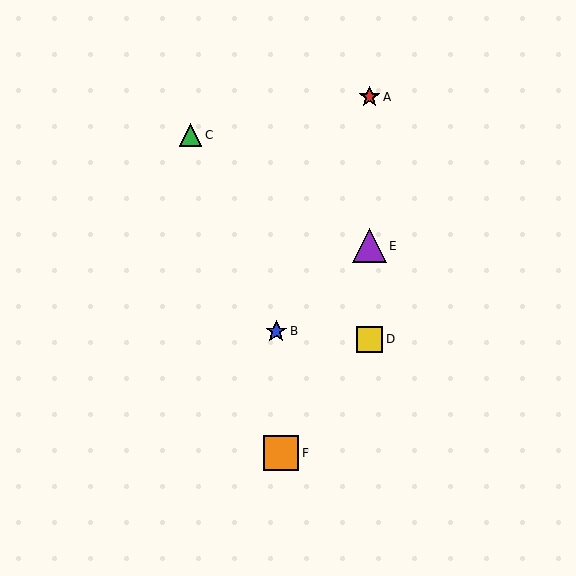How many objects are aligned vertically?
3 objects (A, D, E) are aligned vertically.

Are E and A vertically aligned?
Yes, both are at x≈370.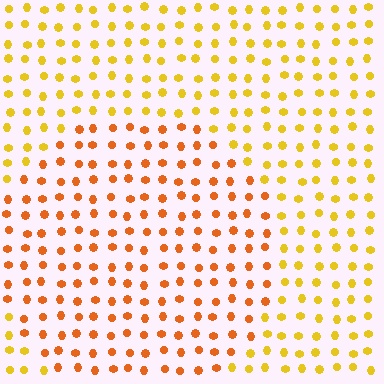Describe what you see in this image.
The image is filled with small yellow elements in a uniform arrangement. A circle-shaped region is visible where the elements are tinted to a slightly different hue, forming a subtle color boundary.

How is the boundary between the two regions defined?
The boundary is defined purely by a slight shift in hue (about 29 degrees). Spacing, size, and orientation are identical on both sides.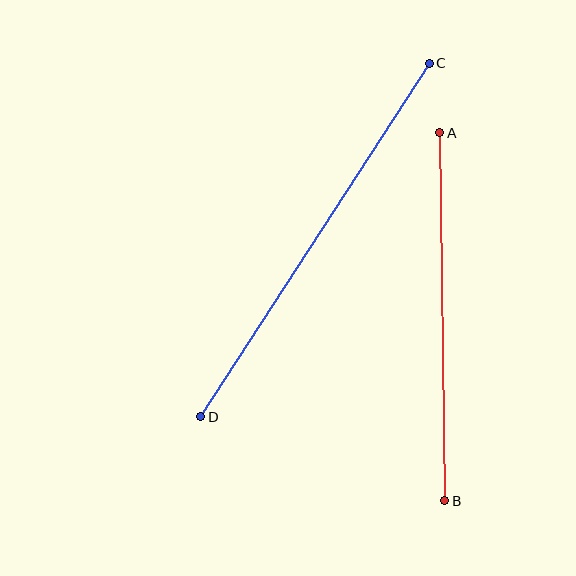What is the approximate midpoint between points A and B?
The midpoint is at approximately (442, 317) pixels.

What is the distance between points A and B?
The distance is approximately 368 pixels.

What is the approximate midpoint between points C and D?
The midpoint is at approximately (315, 240) pixels.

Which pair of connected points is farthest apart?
Points C and D are farthest apart.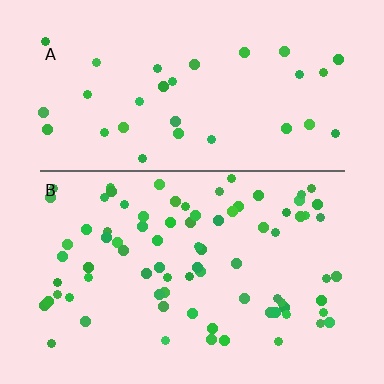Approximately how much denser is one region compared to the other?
Approximately 2.4× — region B over region A.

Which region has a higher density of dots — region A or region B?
B (the bottom).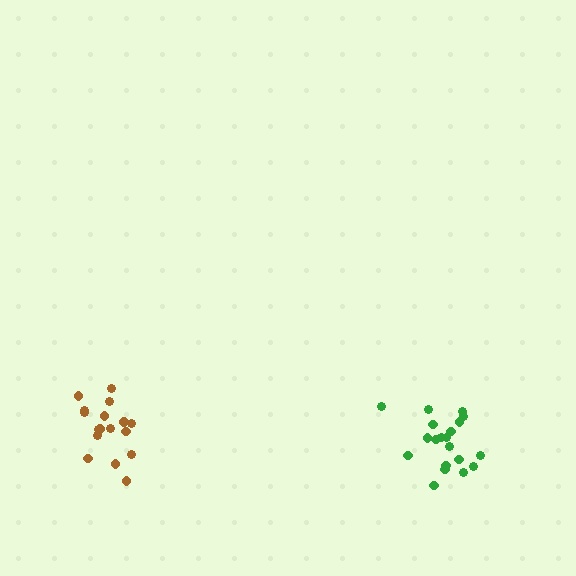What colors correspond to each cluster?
The clusters are colored: green, brown.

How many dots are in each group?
Group 1: 20 dots, Group 2: 17 dots (37 total).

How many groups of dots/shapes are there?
There are 2 groups.